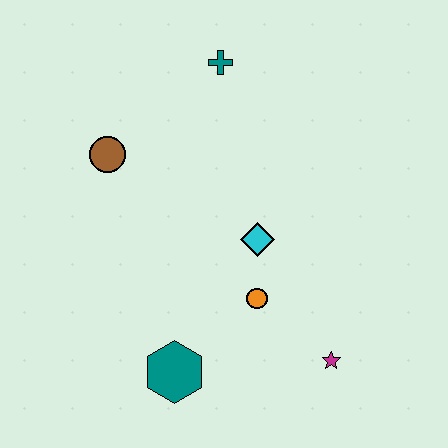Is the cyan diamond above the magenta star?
Yes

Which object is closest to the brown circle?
The teal cross is closest to the brown circle.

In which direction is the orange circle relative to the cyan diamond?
The orange circle is below the cyan diamond.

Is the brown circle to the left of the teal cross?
Yes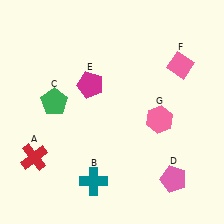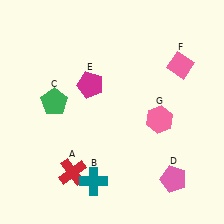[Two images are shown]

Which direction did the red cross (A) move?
The red cross (A) moved right.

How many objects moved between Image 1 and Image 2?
1 object moved between the two images.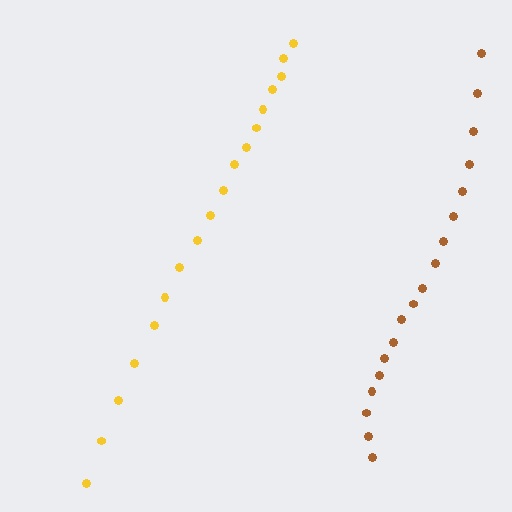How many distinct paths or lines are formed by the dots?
There are 2 distinct paths.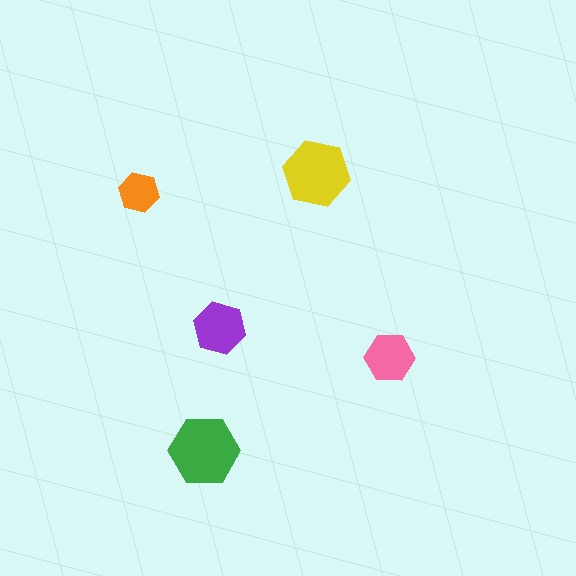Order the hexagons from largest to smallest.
the green one, the yellow one, the purple one, the pink one, the orange one.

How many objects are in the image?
There are 5 objects in the image.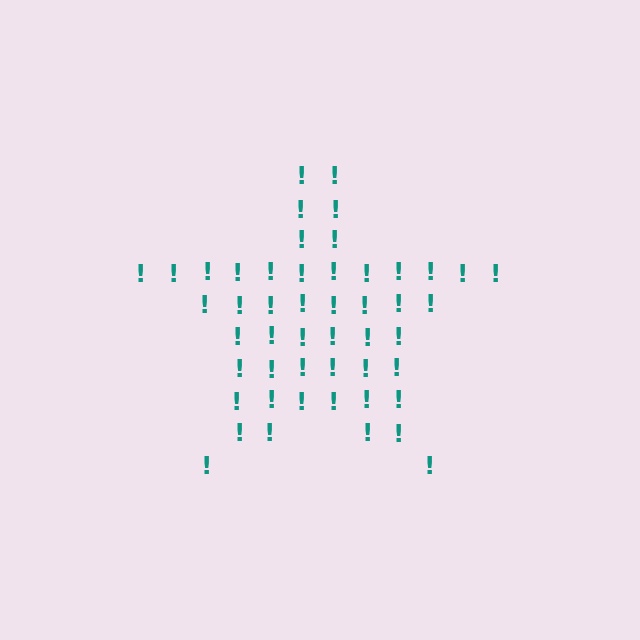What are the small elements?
The small elements are exclamation marks.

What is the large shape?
The large shape is a star.